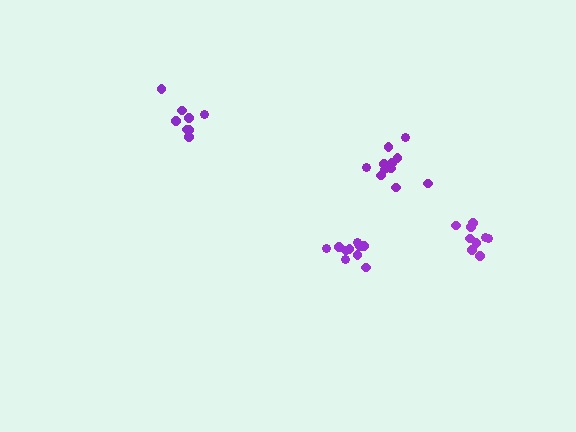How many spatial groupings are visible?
There are 4 spatial groupings.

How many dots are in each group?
Group 1: 8 dots, Group 2: 10 dots, Group 3: 9 dots, Group 4: 11 dots (38 total).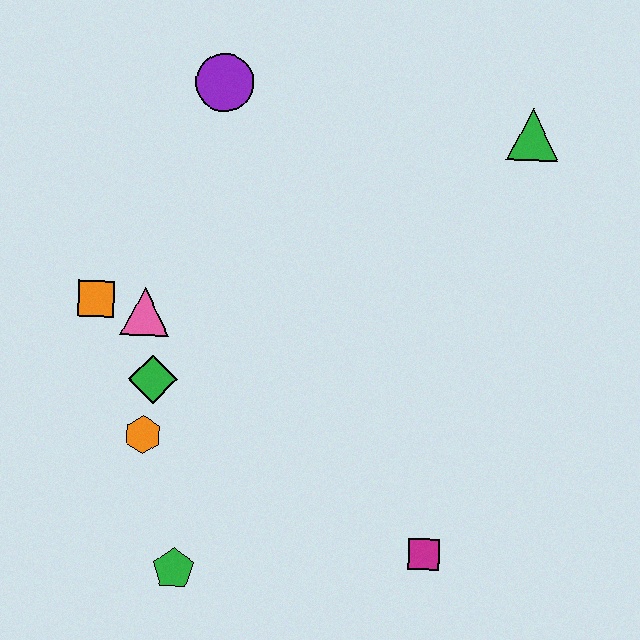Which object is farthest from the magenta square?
The purple circle is farthest from the magenta square.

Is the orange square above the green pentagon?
Yes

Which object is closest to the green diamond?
The orange hexagon is closest to the green diamond.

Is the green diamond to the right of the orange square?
Yes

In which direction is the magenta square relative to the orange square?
The magenta square is to the right of the orange square.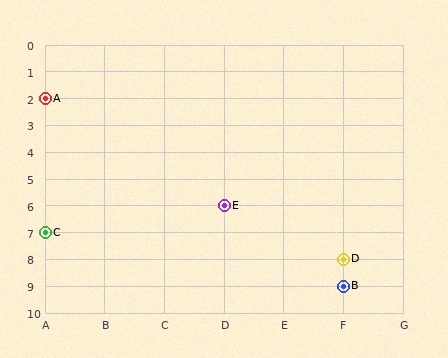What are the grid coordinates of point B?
Point B is at grid coordinates (F, 9).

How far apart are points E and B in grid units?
Points E and B are 2 columns and 3 rows apart (about 3.6 grid units diagonally).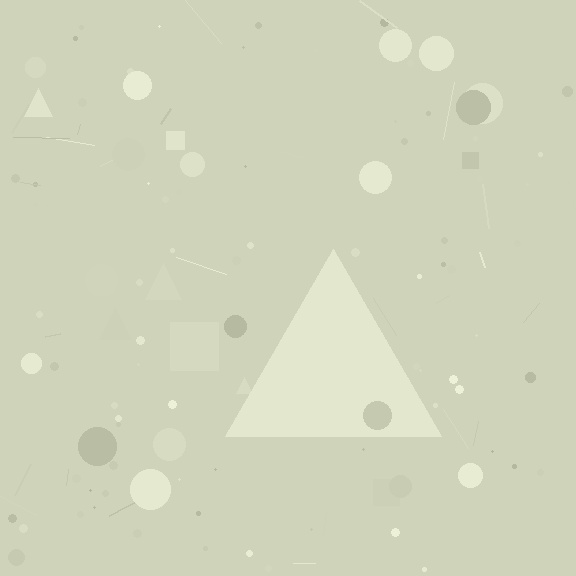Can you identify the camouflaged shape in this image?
The camouflaged shape is a triangle.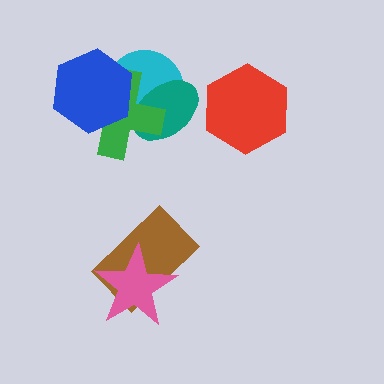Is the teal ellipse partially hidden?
Yes, it is partially covered by another shape.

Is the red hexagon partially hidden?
No, no other shape covers it.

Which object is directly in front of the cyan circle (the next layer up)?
The teal ellipse is directly in front of the cyan circle.